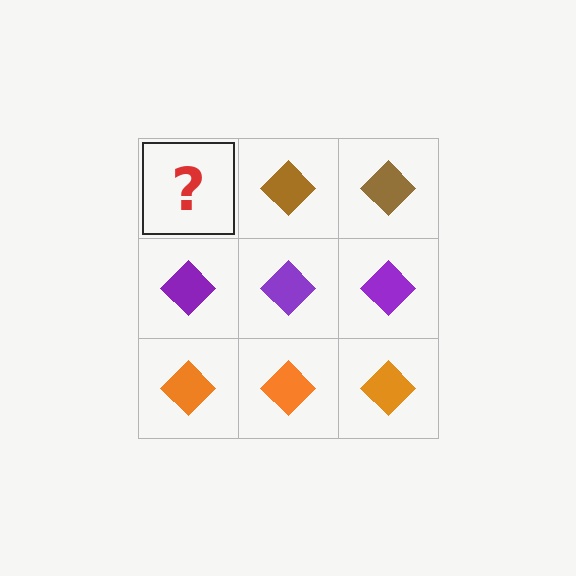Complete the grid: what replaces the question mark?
The question mark should be replaced with a brown diamond.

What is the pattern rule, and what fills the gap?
The rule is that each row has a consistent color. The gap should be filled with a brown diamond.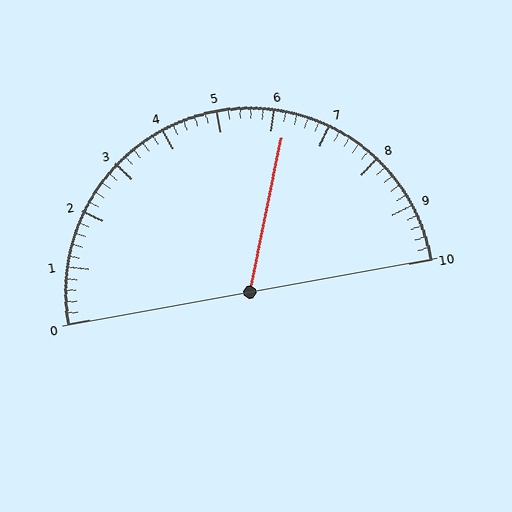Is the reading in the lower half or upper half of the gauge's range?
The reading is in the upper half of the range (0 to 10).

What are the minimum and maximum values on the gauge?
The gauge ranges from 0 to 10.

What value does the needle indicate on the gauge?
The needle indicates approximately 6.2.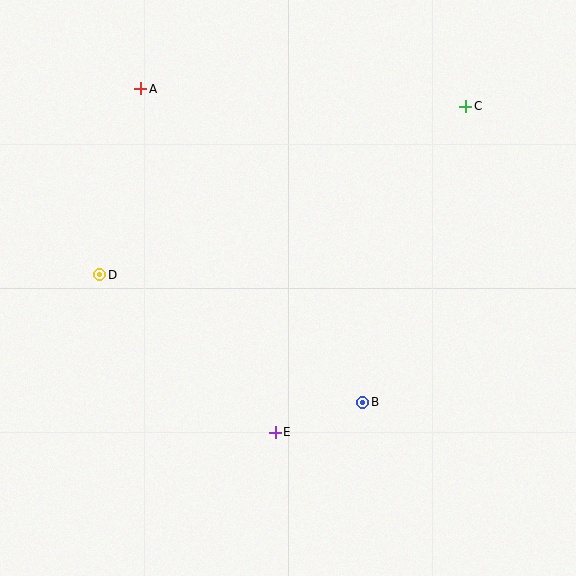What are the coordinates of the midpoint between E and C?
The midpoint between E and C is at (370, 269).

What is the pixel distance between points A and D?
The distance between A and D is 191 pixels.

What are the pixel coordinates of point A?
Point A is at (141, 89).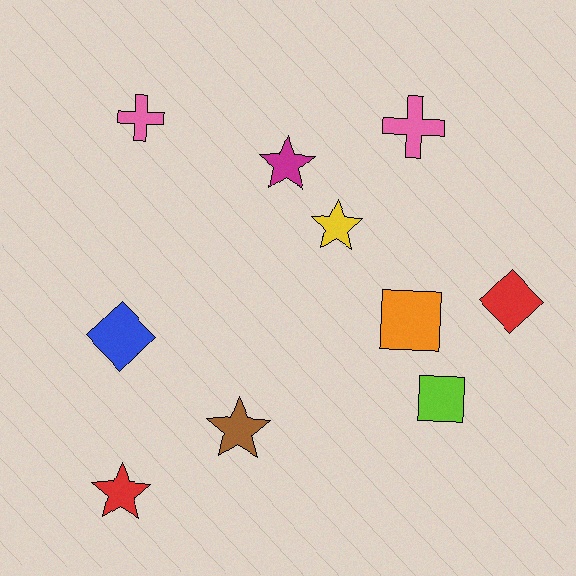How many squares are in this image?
There are 2 squares.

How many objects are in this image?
There are 10 objects.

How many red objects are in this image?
There are 2 red objects.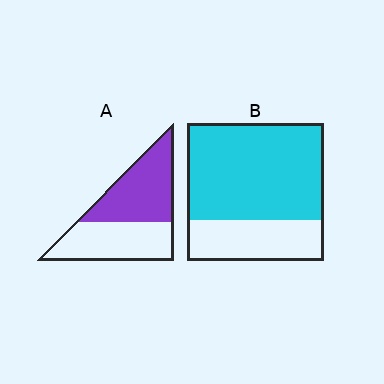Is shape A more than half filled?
Roughly half.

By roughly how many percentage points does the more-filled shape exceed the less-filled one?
By roughly 20 percentage points (B over A).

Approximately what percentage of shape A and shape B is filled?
A is approximately 50% and B is approximately 70%.